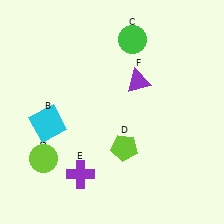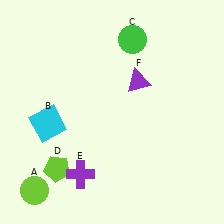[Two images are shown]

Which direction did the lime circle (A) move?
The lime circle (A) moved down.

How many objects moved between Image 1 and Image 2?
2 objects moved between the two images.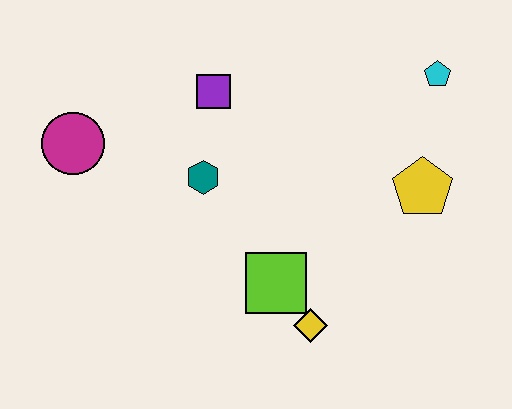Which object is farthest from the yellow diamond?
The magenta circle is farthest from the yellow diamond.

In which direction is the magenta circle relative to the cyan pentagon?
The magenta circle is to the left of the cyan pentagon.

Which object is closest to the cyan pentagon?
The yellow pentagon is closest to the cyan pentagon.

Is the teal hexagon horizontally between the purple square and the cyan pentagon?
No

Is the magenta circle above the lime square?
Yes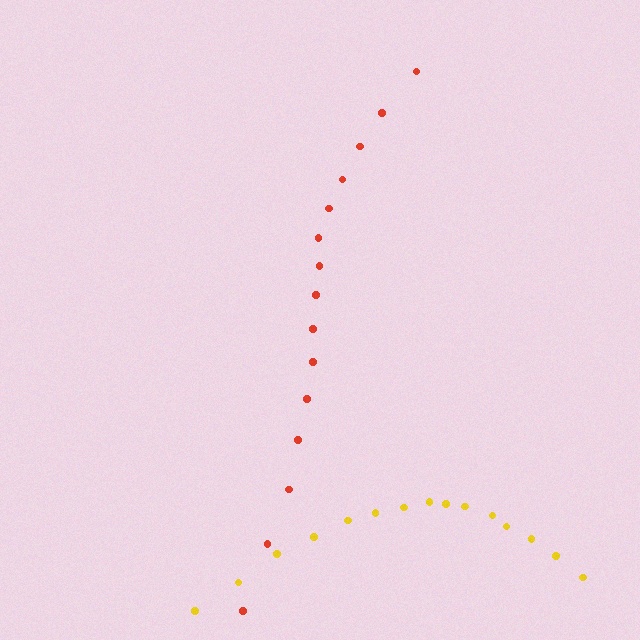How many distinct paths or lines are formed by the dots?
There are 2 distinct paths.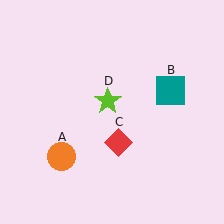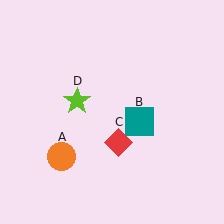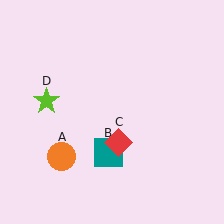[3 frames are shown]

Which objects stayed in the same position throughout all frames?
Orange circle (object A) and red diamond (object C) remained stationary.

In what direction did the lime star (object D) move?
The lime star (object D) moved left.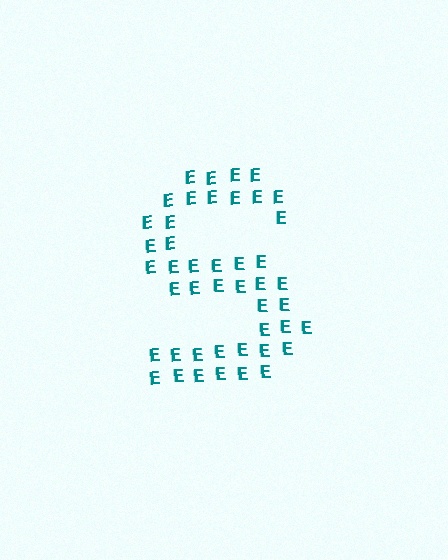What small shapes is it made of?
It is made of small letter E's.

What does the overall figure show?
The overall figure shows the letter S.